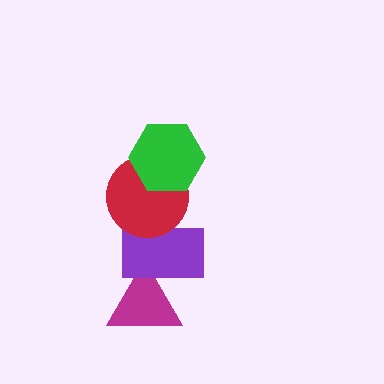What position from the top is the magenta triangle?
The magenta triangle is 4th from the top.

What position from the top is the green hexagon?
The green hexagon is 1st from the top.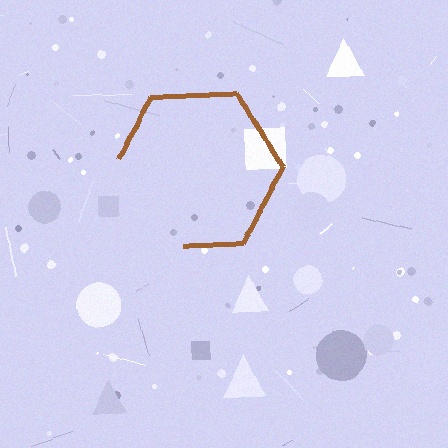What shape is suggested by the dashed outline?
The dashed outline suggests a hexagon.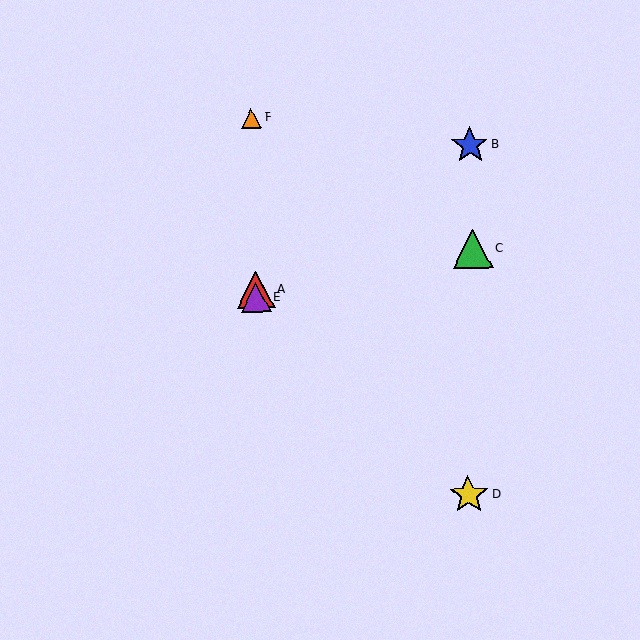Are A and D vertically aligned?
No, A is at x≈256 and D is at x≈469.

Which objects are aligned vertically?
Objects A, E, F are aligned vertically.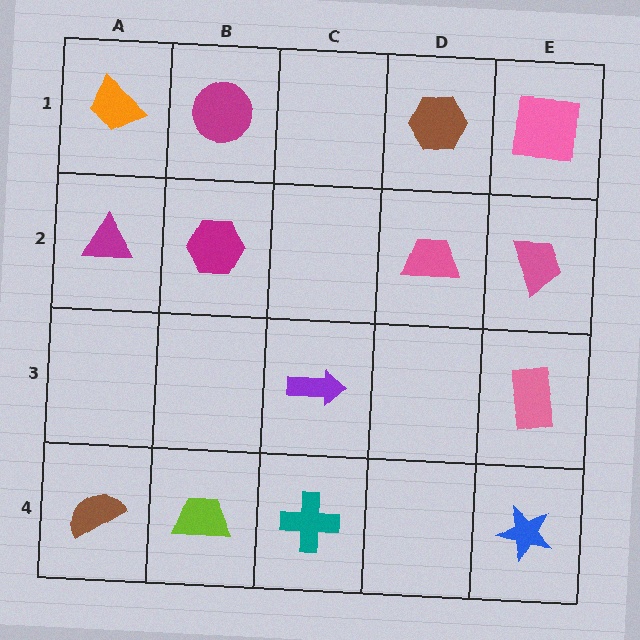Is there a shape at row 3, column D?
No, that cell is empty.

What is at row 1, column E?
A pink square.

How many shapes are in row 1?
4 shapes.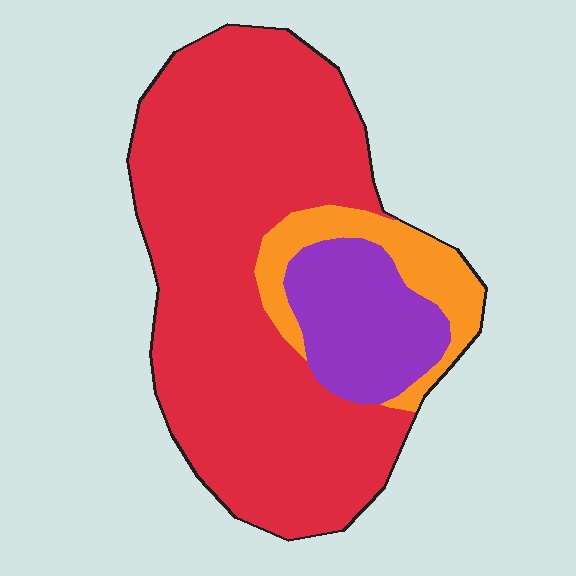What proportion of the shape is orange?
Orange takes up about one eighth (1/8) of the shape.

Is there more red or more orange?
Red.